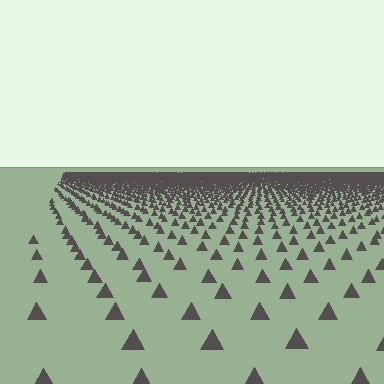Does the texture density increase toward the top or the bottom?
Density increases toward the top.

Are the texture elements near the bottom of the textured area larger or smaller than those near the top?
Larger. Near the bottom, elements are closer to the viewer and appear at a bigger on-screen size.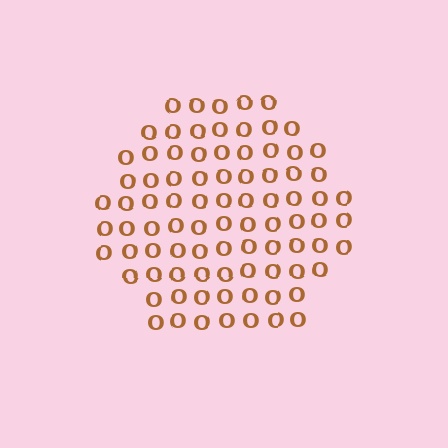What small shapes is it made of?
It is made of small letter O's.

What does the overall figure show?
The overall figure shows a hexagon.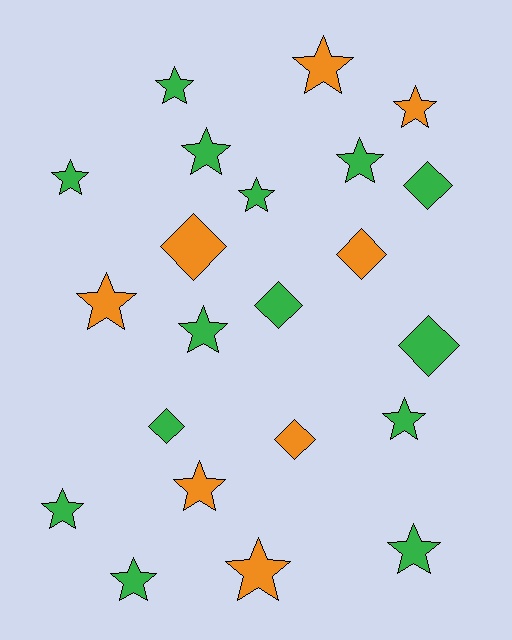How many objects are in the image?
There are 22 objects.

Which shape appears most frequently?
Star, with 15 objects.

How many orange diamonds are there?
There are 3 orange diamonds.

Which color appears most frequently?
Green, with 14 objects.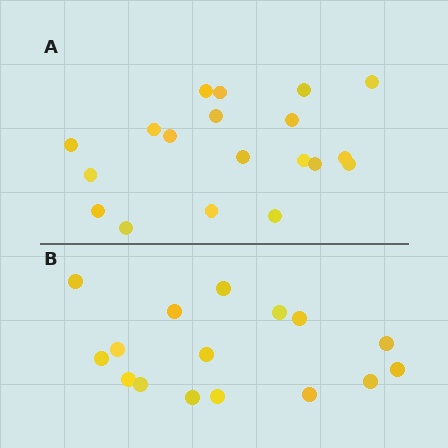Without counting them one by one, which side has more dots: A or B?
Region A (the top region) has more dots.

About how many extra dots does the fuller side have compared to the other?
Region A has just a few more — roughly 2 or 3 more dots than region B.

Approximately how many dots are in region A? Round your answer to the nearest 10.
About 20 dots. (The exact count is 19, which rounds to 20.)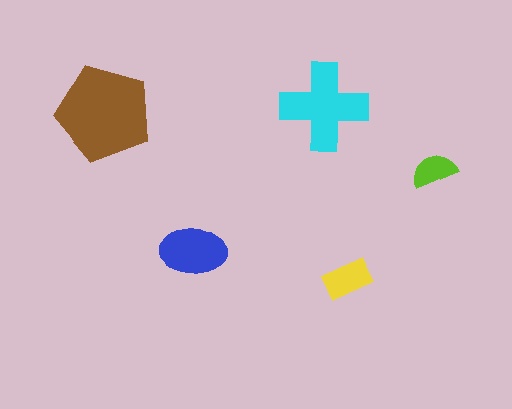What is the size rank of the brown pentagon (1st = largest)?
1st.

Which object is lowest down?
The yellow rectangle is bottommost.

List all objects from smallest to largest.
The lime semicircle, the yellow rectangle, the blue ellipse, the cyan cross, the brown pentagon.